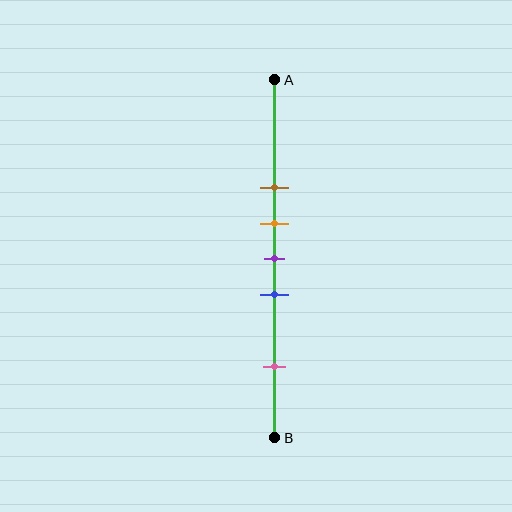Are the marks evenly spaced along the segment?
No, the marks are not evenly spaced.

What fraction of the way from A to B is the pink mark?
The pink mark is approximately 80% (0.8) of the way from A to B.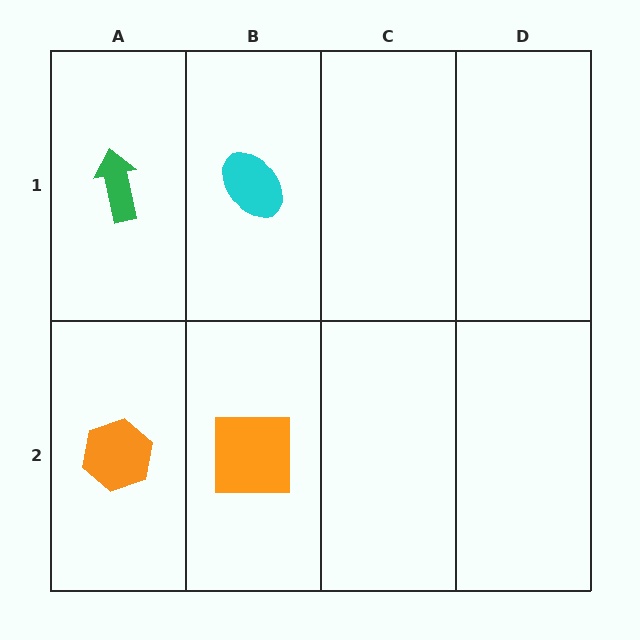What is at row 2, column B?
An orange square.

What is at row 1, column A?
A green arrow.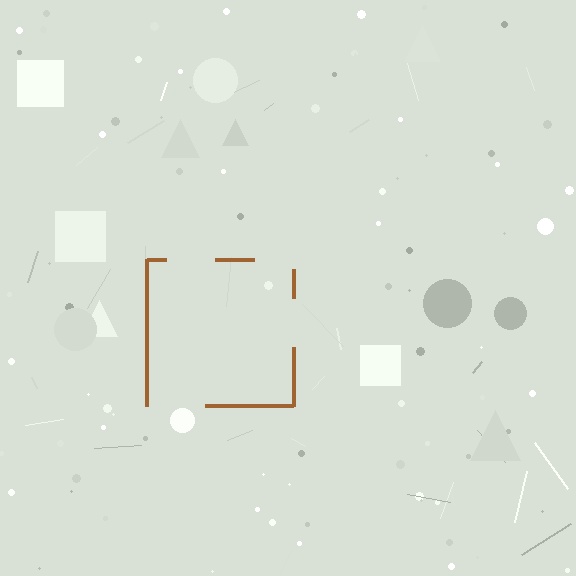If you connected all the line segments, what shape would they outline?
They would outline a square.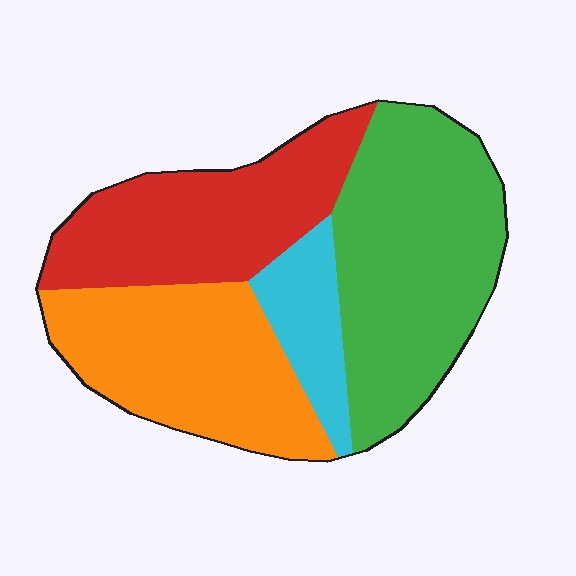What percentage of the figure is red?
Red covers 26% of the figure.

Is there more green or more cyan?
Green.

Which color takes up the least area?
Cyan, at roughly 10%.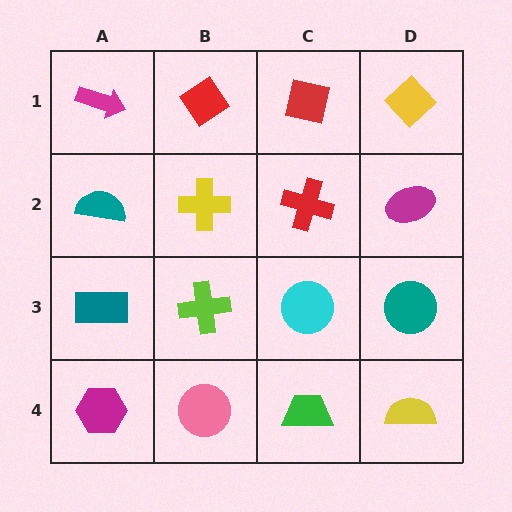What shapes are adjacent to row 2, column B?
A red diamond (row 1, column B), a lime cross (row 3, column B), a teal semicircle (row 2, column A), a red cross (row 2, column C).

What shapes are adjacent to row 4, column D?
A teal circle (row 3, column D), a green trapezoid (row 4, column C).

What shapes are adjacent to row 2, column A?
A magenta arrow (row 1, column A), a teal rectangle (row 3, column A), a yellow cross (row 2, column B).